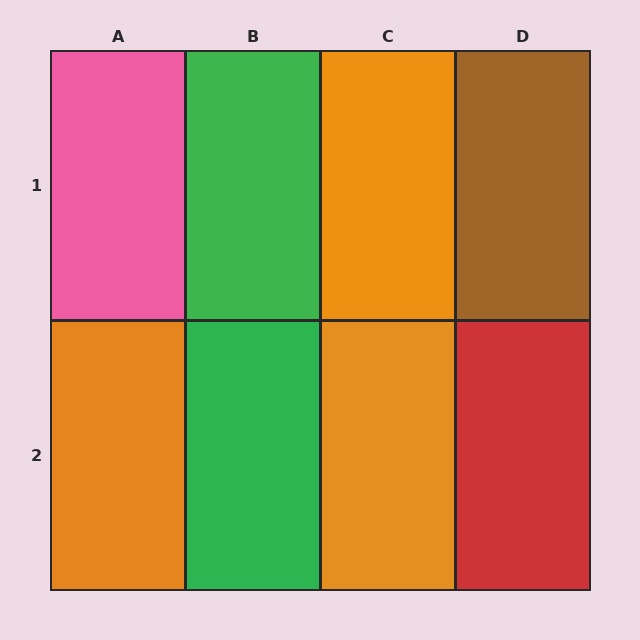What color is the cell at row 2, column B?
Green.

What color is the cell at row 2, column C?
Orange.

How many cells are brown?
1 cell is brown.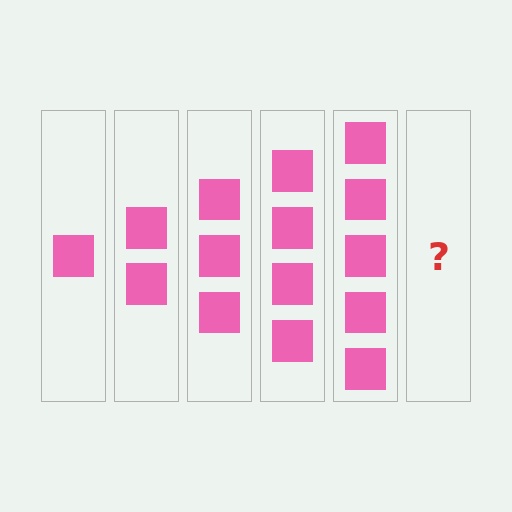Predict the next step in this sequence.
The next step is 6 squares.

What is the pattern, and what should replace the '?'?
The pattern is that each step adds one more square. The '?' should be 6 squares.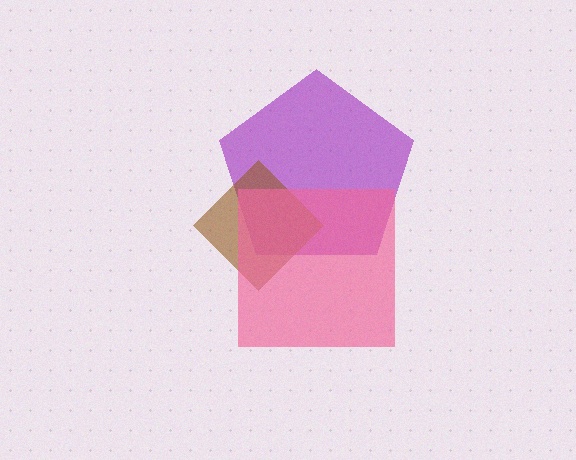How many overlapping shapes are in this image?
There are 3 overlapping shapes in the image.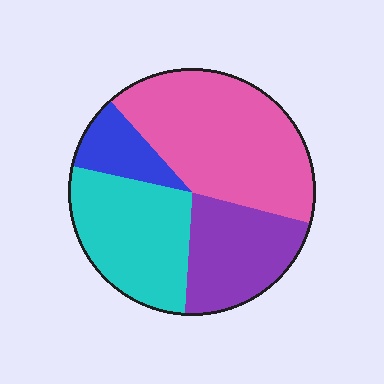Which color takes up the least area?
Blue, at roughly 10%.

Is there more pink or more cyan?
Pink.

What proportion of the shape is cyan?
Cyan covers roughly 25% of the shape.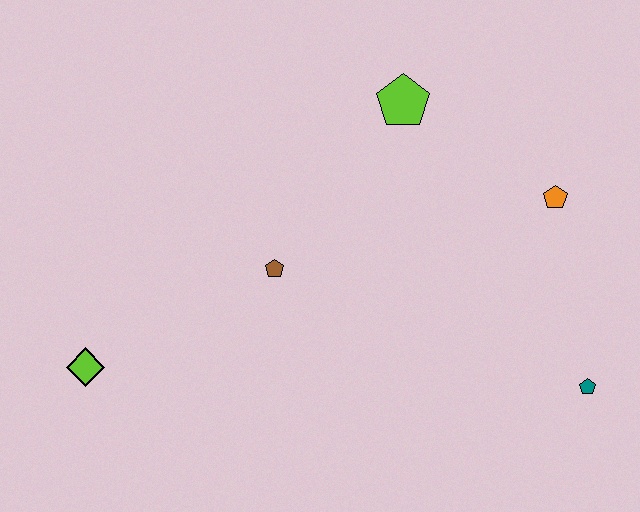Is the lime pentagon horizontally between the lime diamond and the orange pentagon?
Yes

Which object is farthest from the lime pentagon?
The lime diamond is farthest from the lime pentagon.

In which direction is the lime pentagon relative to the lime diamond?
The lime pentagon is to the right of the lime diamond.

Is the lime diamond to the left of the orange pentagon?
Yes